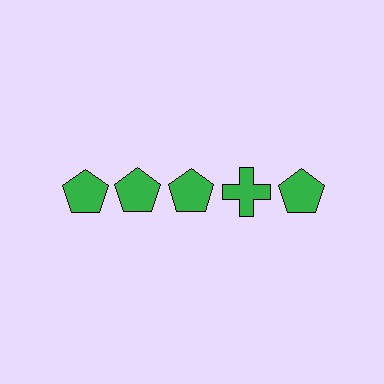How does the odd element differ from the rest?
It has a different shape: cross instead of pentagon.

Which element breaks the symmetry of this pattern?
The green cross in the top row, second from right column breaks the symmetry. All other shapes are green pentagons.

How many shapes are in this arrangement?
There are 5 shapes arranged in a grid pattern.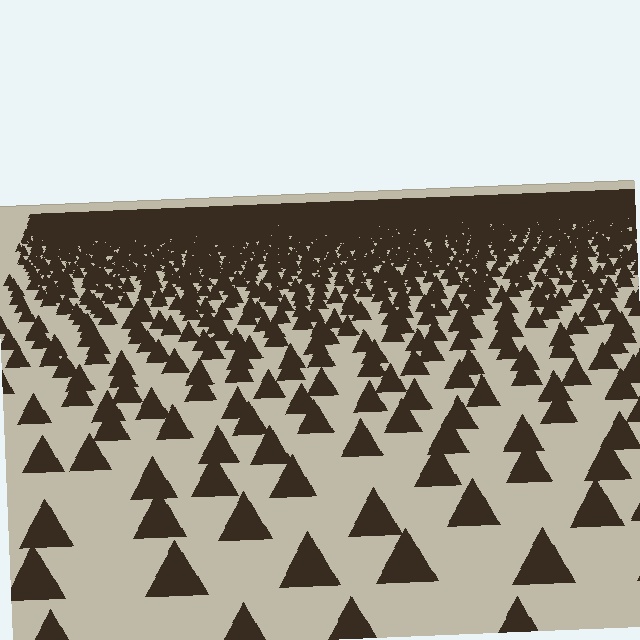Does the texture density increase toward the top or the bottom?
Density increases toward the top.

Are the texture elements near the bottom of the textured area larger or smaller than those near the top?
Larger. Near the bottom, elements are closer to the viewer and appear at a bigger on-screen size.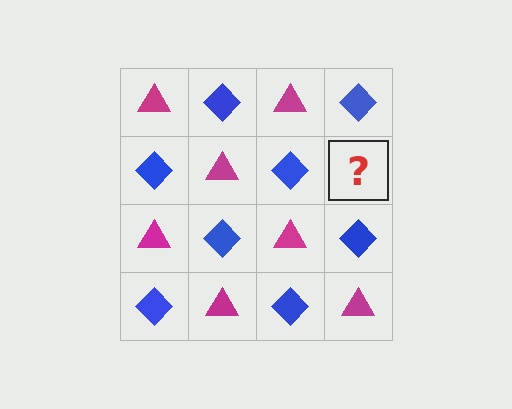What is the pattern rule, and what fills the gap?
The rule is that it alternates magenta triangle and blue diamond in a checkerboard pattern. The gap should be filled with a magenta triangle.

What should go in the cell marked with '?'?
The missing cell should contain a magenta triangle.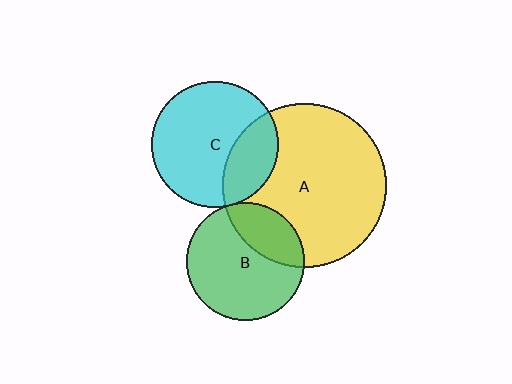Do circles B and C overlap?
Yes.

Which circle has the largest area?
Circle A (yellow).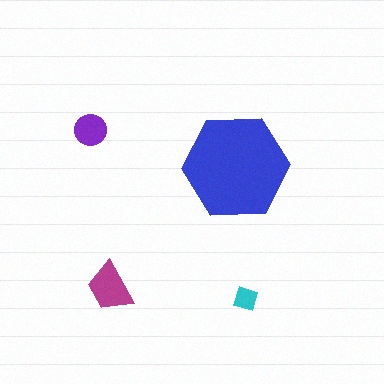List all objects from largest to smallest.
The blue hexagon, the magenta trapezoid, the purple circle, the cyan diamond.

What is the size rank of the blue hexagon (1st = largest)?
1st.